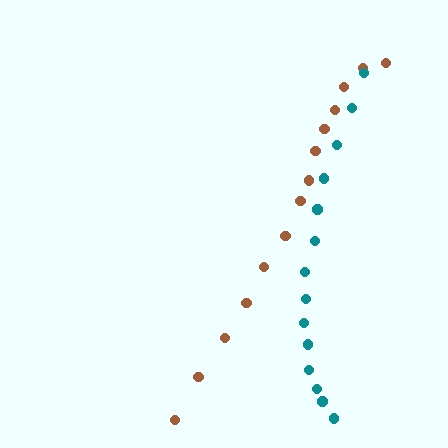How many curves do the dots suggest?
There are 2 distinct paths.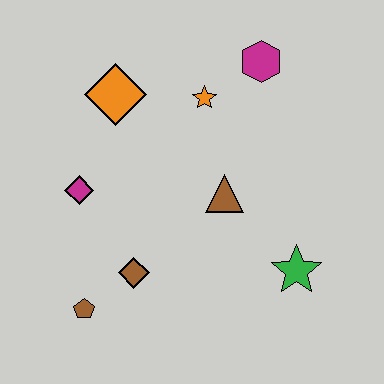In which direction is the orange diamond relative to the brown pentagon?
The orange diamond is above the brown pentagon.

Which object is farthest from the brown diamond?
The magenta hexagon is farthest from the brown diamond.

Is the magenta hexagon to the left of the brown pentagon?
No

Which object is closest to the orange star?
The magenta hexagon is closest to the orange star.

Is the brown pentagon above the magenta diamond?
No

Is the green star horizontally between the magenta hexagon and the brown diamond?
No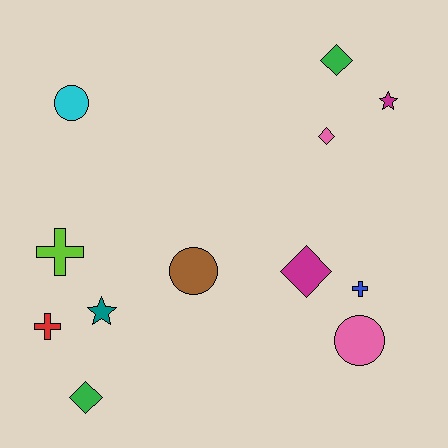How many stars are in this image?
There are 2 stars.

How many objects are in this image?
There are 12 objects.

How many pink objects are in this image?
There are 2 pink objects.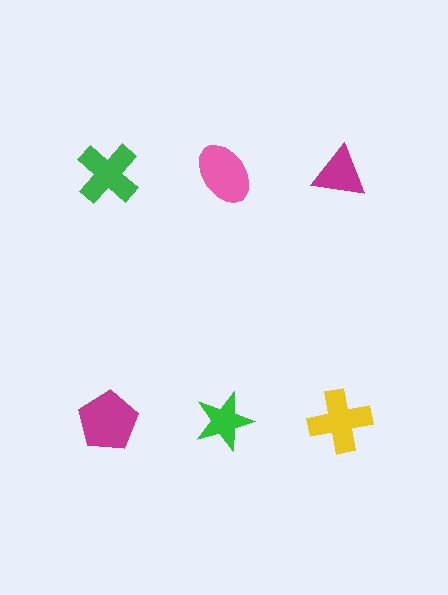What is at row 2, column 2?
A green star.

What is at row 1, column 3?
A magenta triangle.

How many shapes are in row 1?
3 shapes.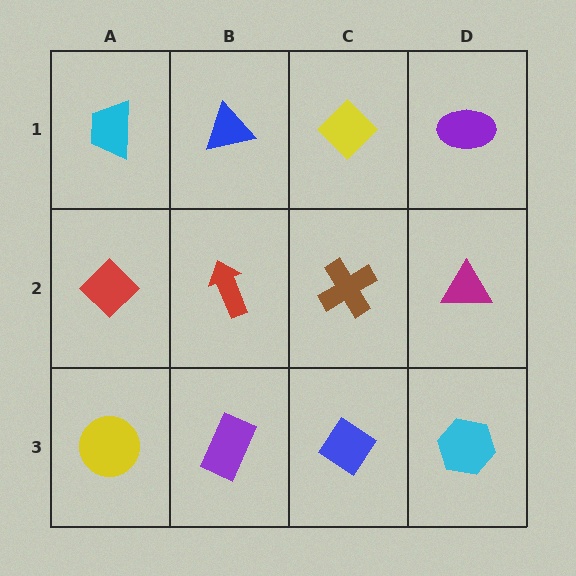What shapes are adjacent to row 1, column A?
A red diamond (row 2, column A), a blue triangle (row 1, column B).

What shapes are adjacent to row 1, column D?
A magenta triangle (row 2, column D), a yellow diamond (row 1, column C).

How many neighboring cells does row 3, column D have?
2.